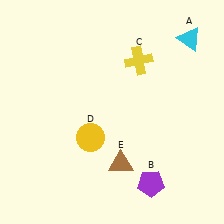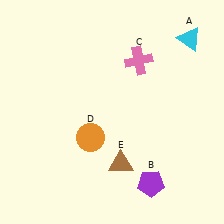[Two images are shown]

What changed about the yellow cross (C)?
In Image 1, C is yellow. In Image 2, it changed to pink.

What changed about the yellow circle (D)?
In Image 1, D is yellow. In Image 2, it changed to orange.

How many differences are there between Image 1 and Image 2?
There are 2 differences between the two images.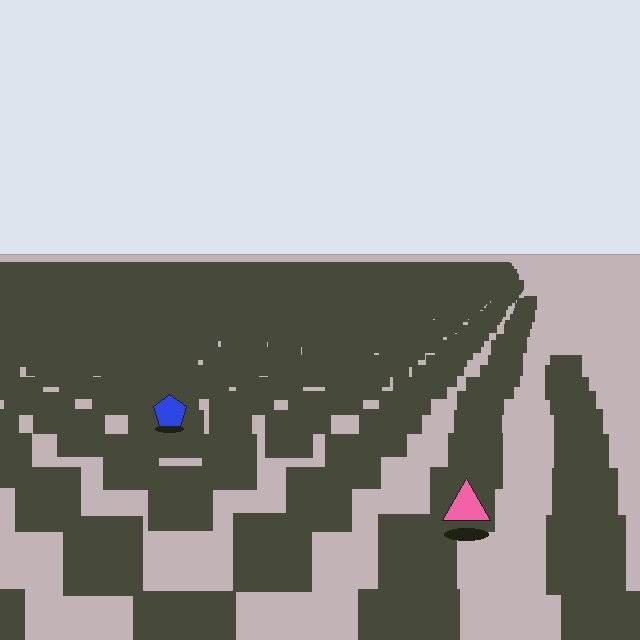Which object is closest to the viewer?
The pink triangle is closest. The texture marks near it are larger and more spread out.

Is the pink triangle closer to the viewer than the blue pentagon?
Yes. The pink triangle is closer — you can tell from the texture gradient: the ground texture is coarser near it.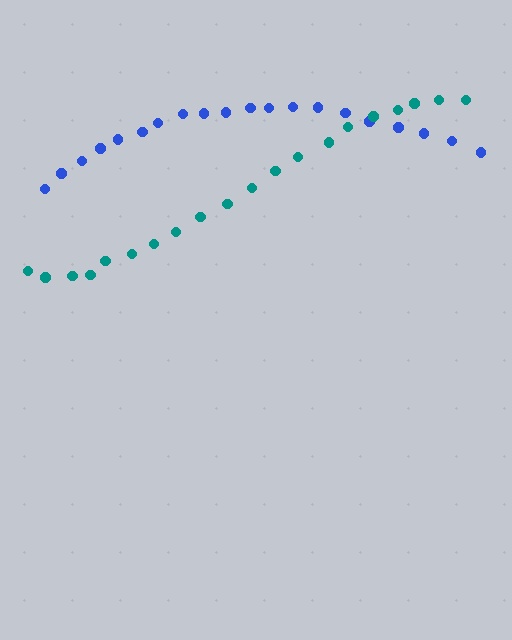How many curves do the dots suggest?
There are 2 distinct paths.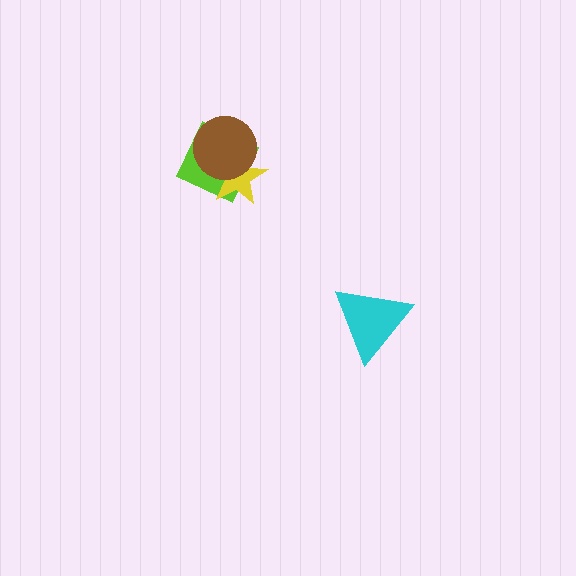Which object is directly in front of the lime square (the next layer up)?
The yellow star is directly in front of the lime square.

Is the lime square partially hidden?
Yes, it is partially covered by another shape.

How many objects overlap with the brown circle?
2 objects overlap with the brown circle.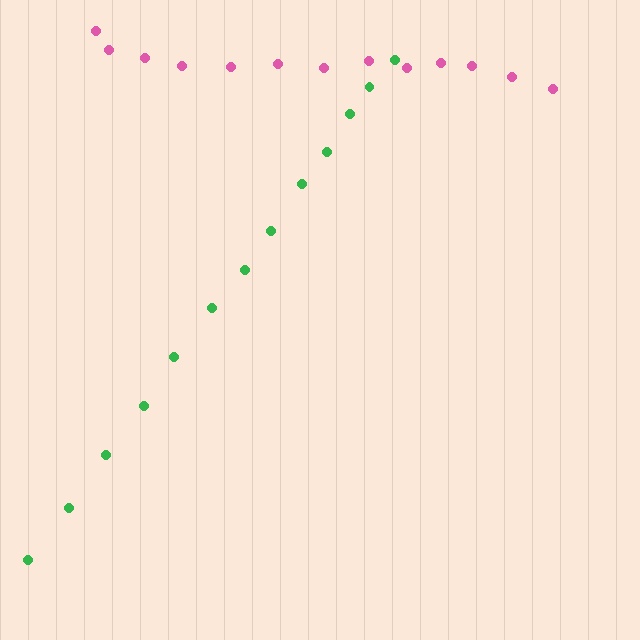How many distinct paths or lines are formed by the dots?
There are 2 distinct paths.